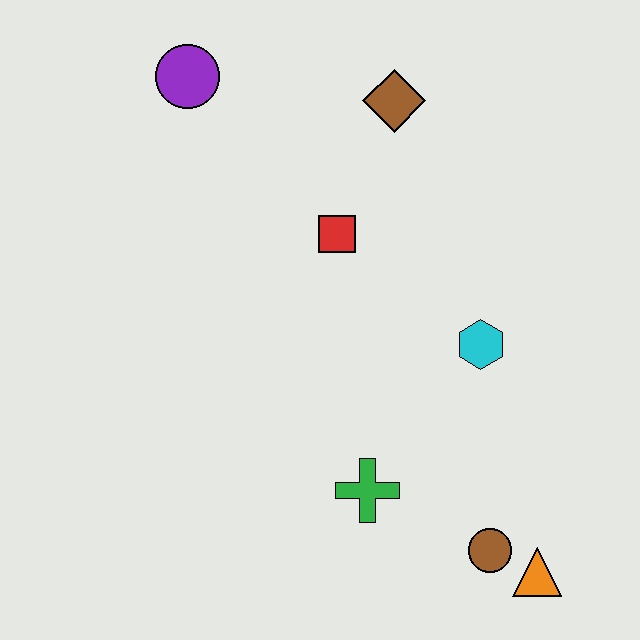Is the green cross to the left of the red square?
No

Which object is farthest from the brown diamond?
The orange triangle is farthest from the brown diamond.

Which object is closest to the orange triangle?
The brown circle is closest to the orange triangle.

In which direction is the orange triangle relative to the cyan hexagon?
The orange triangle is below the cyan hexagon.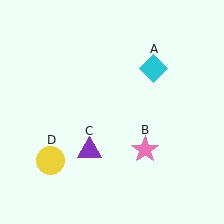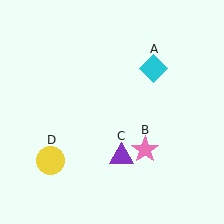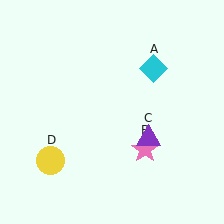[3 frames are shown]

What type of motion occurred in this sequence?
The purple triangle (object C) rotated counterclockwise around the center of the scene.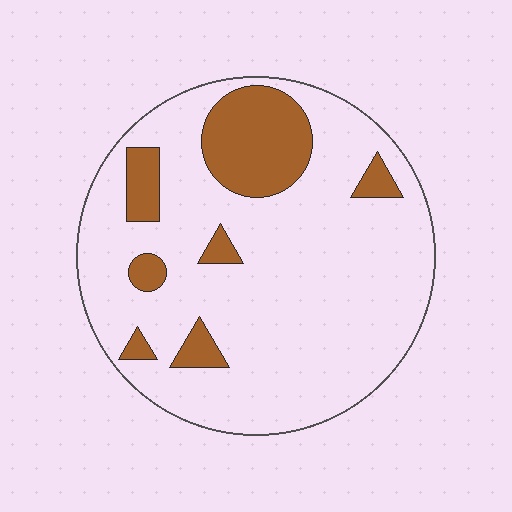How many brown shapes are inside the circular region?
7.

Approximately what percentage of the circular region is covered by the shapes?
Approximately 20%.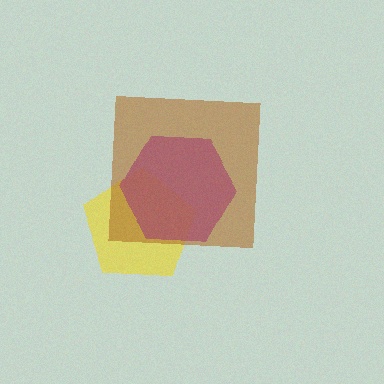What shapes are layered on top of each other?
The layered shapes are: a yellow pentagon, a purple hexagon, a brown square.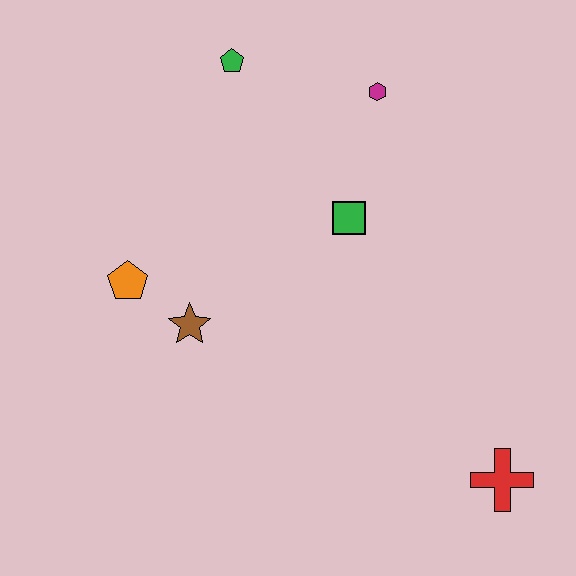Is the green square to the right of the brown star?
Yes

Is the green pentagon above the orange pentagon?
Yes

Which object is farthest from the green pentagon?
The red cross is farthest from the green pentagon.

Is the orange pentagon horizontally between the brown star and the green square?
No